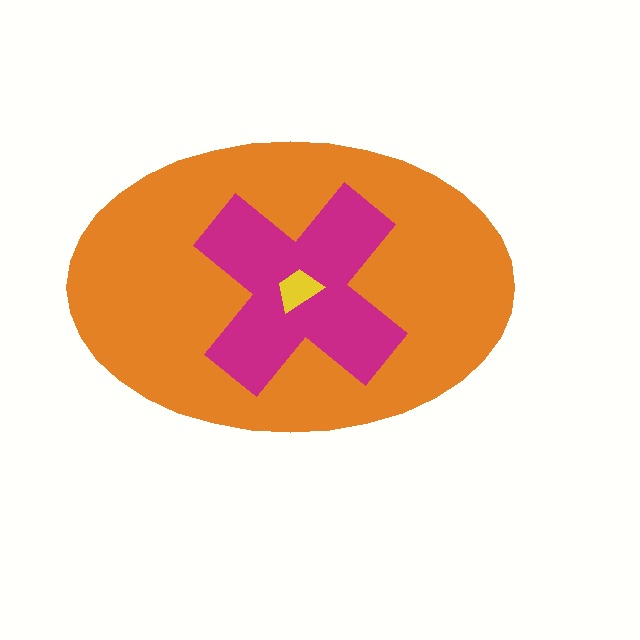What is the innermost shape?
The yellow trapezoid.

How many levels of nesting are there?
3.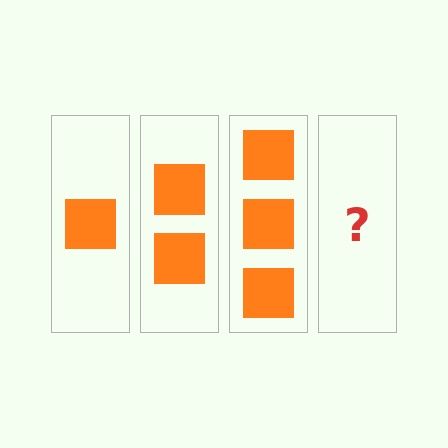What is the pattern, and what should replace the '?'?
The pattern is that each step adds one more square. The '?' should be 4 squares.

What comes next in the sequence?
The next element should be 4 squares.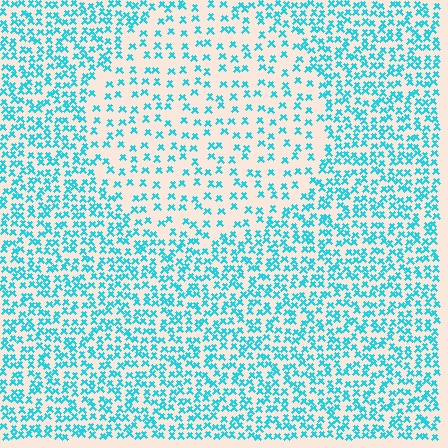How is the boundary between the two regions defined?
The boundary is defined by a change in element density (approximately 2.1x ratio). All elements are the same color, size, and shape.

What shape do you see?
I see a circle.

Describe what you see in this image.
The image contains small cyan elements arranged at two different densities. A circle-shaped region is visible where the elements are less densely packed than the surrounding area.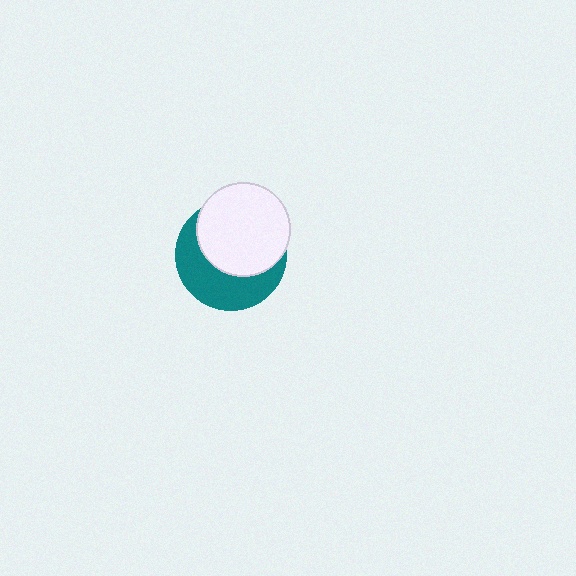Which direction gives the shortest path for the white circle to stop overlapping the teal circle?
Moving toward the upper-right gives the shortest separation.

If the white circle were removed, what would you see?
You would see the complete teal circle.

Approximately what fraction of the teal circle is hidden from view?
Roughly 55% of the teal circle is hidden behind the white circle.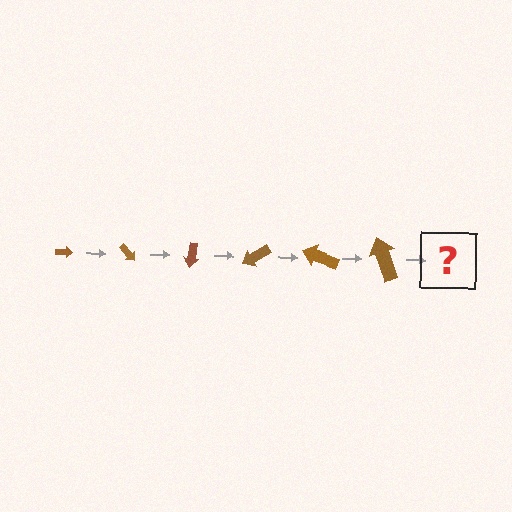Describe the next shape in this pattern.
It should be an arrow, larger than the previous one and rotated 300 degrees from the start.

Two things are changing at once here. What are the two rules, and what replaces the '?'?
The two rules are that the arrow grows larger each step and it rotates 50 degrees each step. The '?' should be an arrow, larger than the previous one and rotated 300 degrees from the start.